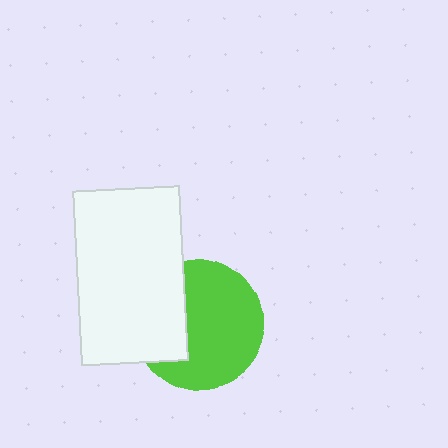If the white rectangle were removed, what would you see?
You would see the complete lime circle.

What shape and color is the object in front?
The object in front is a white rectangle.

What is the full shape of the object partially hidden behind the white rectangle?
The partially hidden object is a lime circle.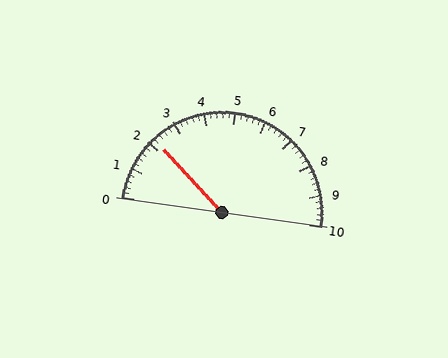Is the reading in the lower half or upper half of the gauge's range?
The reading is in the lower half of the range (0 to 10).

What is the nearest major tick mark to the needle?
The nearest major tick mark is 2.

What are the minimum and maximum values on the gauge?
The gauge ranges from 0 to 10.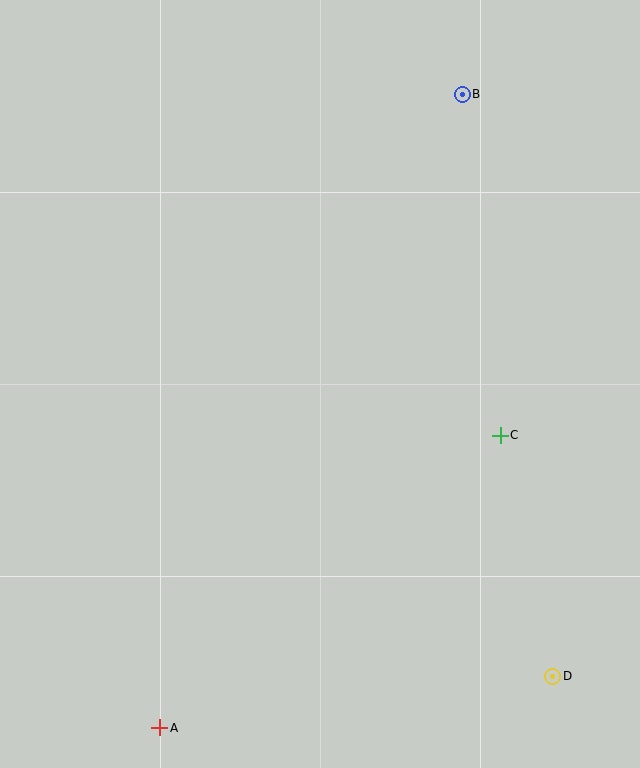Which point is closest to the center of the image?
Point C at (500, 435) is closest to the center.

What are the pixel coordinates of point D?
Point D is at (553, 676).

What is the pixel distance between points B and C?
The distance between B and C is 343 pixels.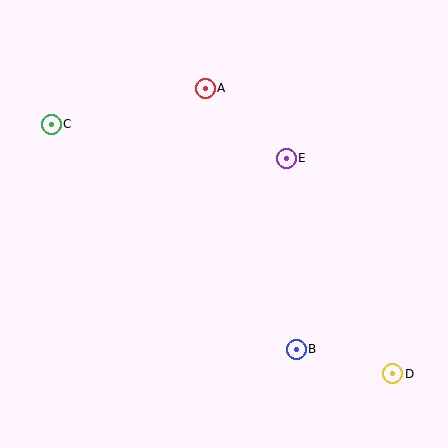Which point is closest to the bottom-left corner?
Point B is closest to the bottom-left corner.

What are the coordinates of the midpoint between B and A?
The midpoint between B and A is at (251, 219).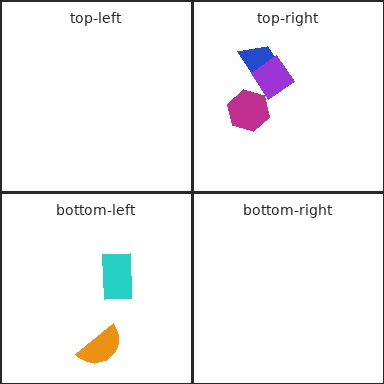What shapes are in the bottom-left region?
The orange semicircle, the cyan rectangle.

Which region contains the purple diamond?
The top-right region.